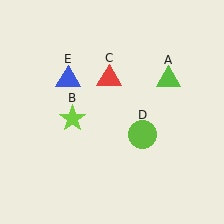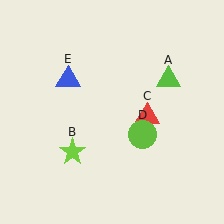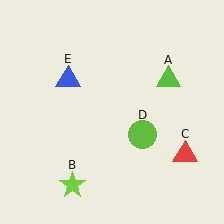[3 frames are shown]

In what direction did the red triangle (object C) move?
The red triangle (object C) moved down and to the right.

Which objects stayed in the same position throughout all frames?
Lime triangle (object A) and lime circle (object D) and blue triangle (object E) remained stationary.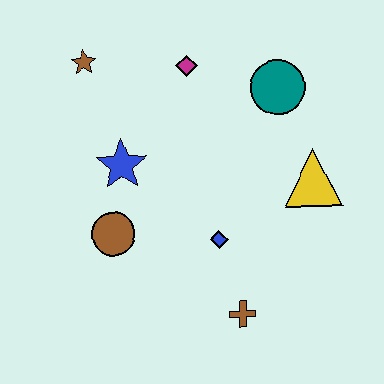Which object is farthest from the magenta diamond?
The brown cross is farthest from the magenta diamond.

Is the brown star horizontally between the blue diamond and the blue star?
No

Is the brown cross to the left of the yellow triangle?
Yes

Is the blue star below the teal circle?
Yes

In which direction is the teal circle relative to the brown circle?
The teal circle is to the right of the brown circle.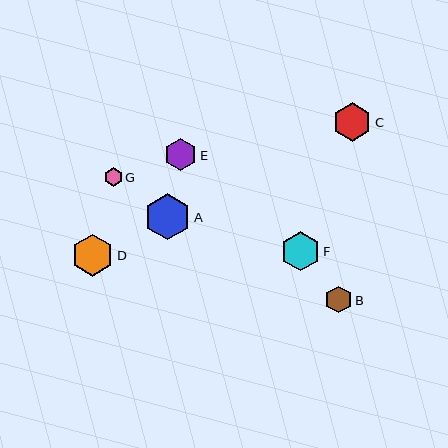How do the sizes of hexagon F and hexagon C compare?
Hexagon F and hexagon C are approximately the same size.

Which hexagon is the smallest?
Hexagon G is the smallest with a size of approximately 19 pixels.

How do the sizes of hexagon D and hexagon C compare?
Hexagon D and hexagon C are approximately the same size.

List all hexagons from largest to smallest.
From largest to smallest: A, D, F, C, E, B, G.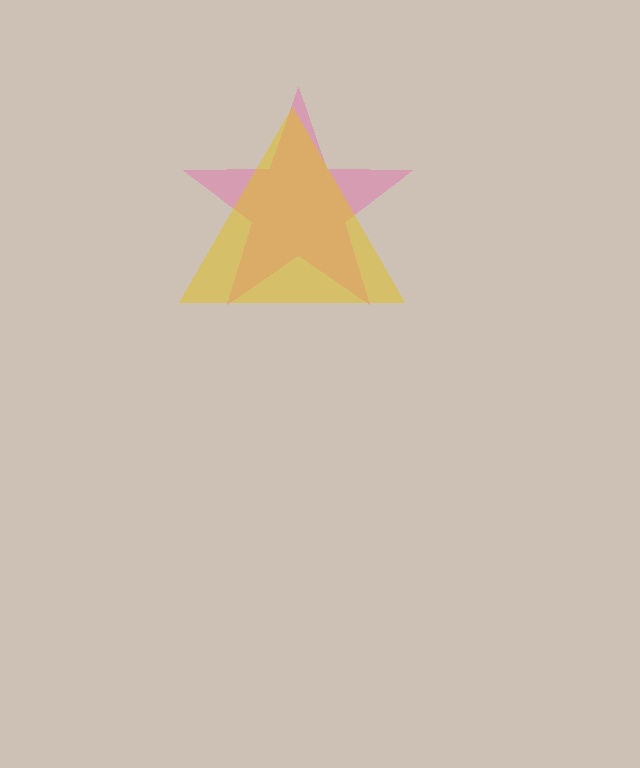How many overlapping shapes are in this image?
There are 2 overlapping shapes in the image.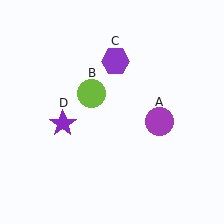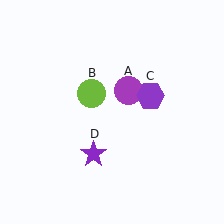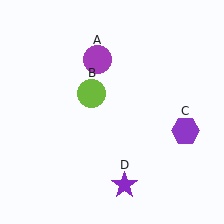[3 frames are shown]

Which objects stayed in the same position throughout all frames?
Lime circle (object B) remained stationary.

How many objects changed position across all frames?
3 objects changed position: purple circle (object A), purple hexagon (object C), purple star (object D).